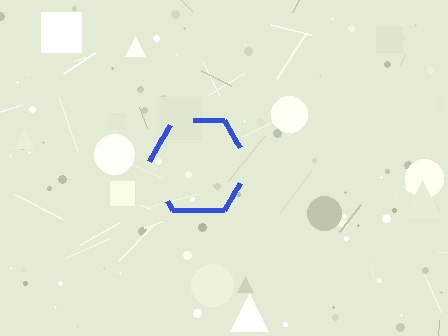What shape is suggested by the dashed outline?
The dashed outline suggests a hexagon.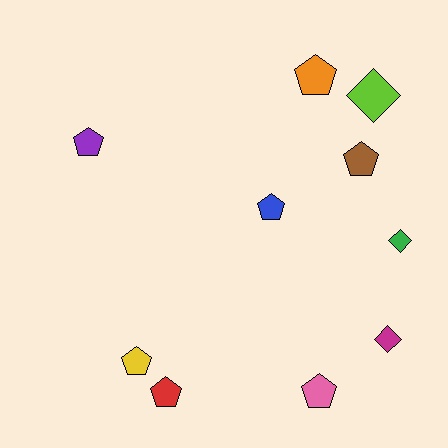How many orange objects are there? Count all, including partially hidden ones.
There is 1 orange object.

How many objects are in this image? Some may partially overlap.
There are 10 objects.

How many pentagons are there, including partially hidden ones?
There are 7 pentagons.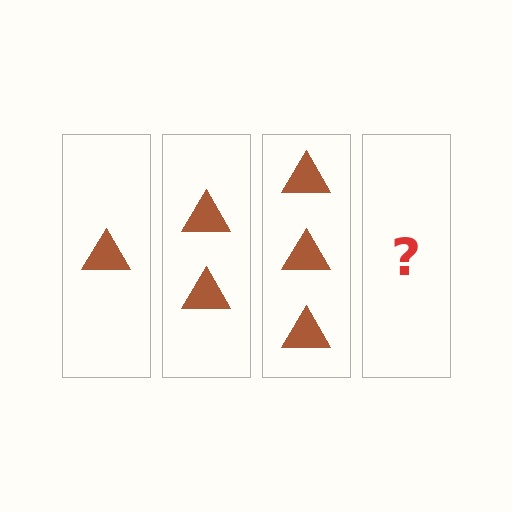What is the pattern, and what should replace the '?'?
The pattern is that each step adds one more triangle. The '?' should be 4 triangles.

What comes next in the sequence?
The next element should be 4 triangles.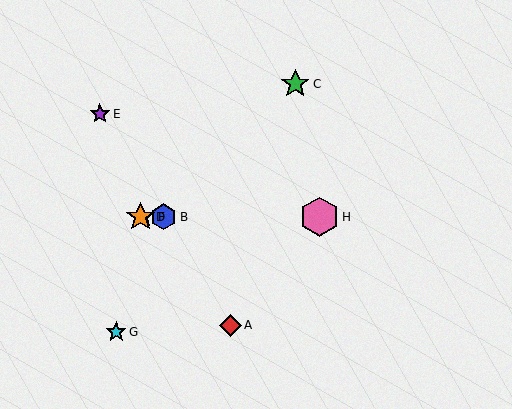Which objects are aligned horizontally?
Objects B, D, F, H are aligned horizontally.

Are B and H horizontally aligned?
Yes, both are at y≈217.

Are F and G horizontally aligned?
No, F is at y≈217 and G is at y≈332.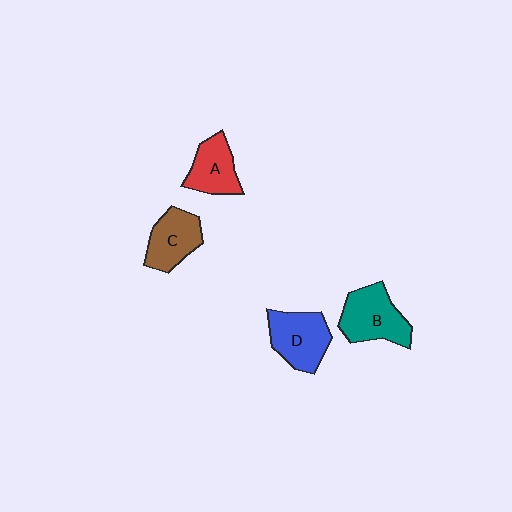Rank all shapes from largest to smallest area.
From largest to smallest: B (teal), D (blue), C (brown), A (red).